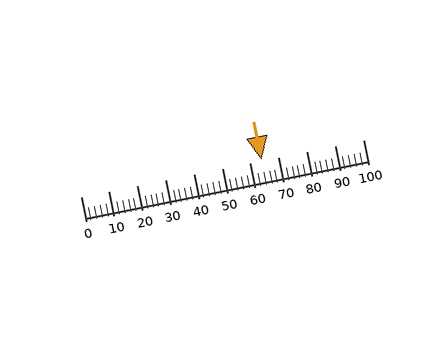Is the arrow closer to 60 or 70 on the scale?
The arrow is closer to 60.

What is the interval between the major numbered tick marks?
The major tick marks are spaced 10 units apart.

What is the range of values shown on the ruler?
The ruler shows values from 0 to 100.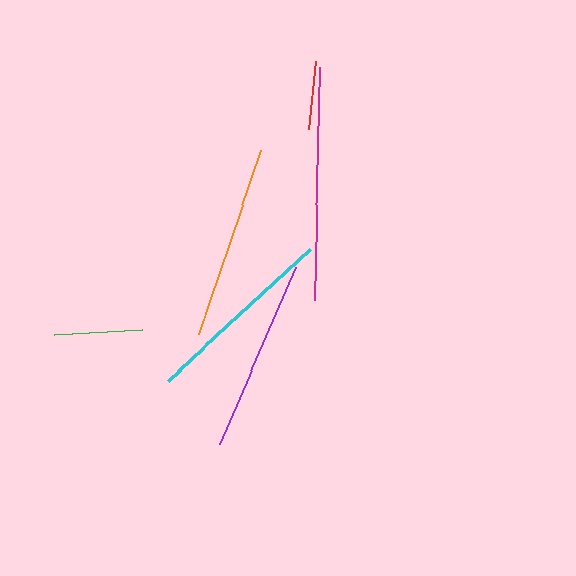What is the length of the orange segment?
The orange segment is approximately 194 pixels long.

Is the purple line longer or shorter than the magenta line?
The magenta line is longer than the purple line.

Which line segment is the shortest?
The red line is the shortest at approximately 68 pixels.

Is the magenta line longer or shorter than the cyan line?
The magenta line is longer than the cyan line.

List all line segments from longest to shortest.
From longest to shortest: magenta, cyan, orange, purple, green, red.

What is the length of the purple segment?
The purple segment is approximately 193 pixels long.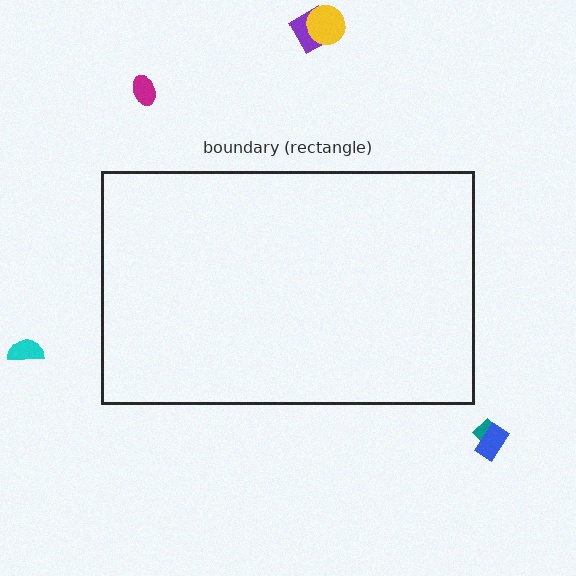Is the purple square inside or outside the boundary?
Outside.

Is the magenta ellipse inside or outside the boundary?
Outside.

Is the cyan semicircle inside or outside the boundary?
Outside.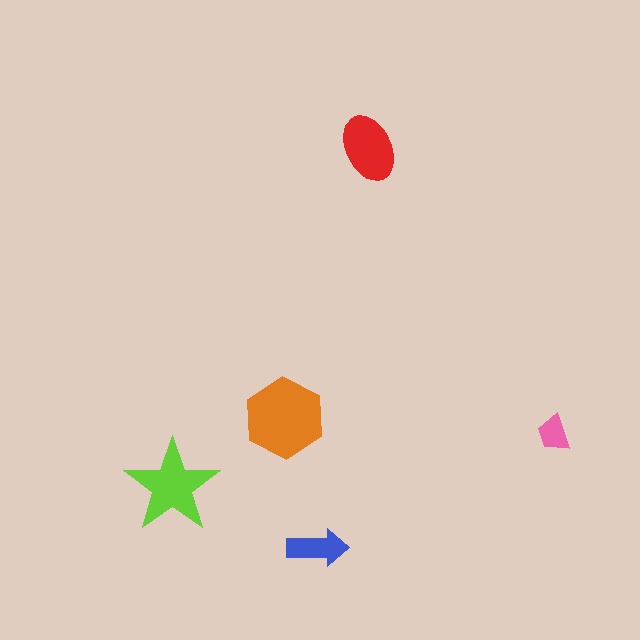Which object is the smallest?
The pink trapezoid.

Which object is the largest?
The orange hexagon.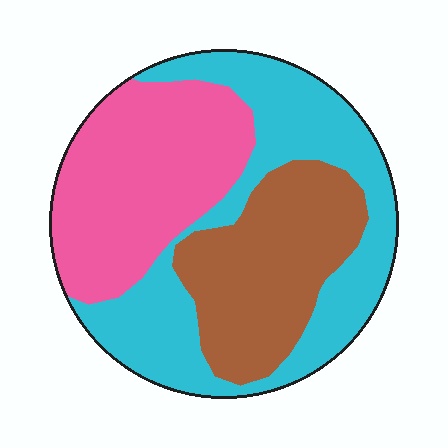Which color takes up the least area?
Brown, at roughly 25%.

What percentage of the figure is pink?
Pink covers 33% of the figure.